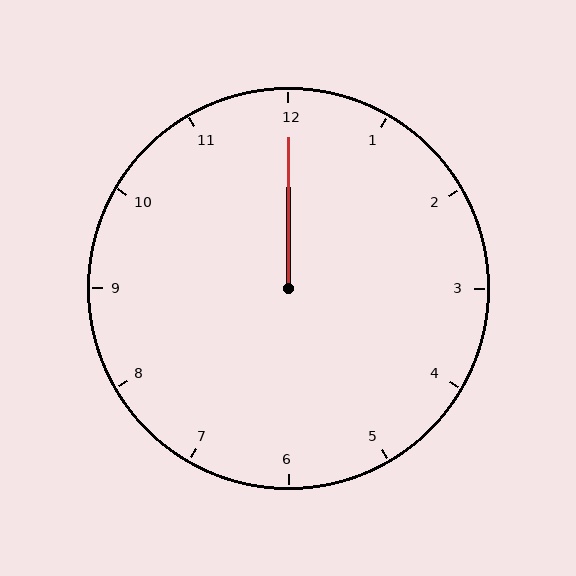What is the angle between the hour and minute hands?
Approximately 0 degrees.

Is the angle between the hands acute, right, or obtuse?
It is acute.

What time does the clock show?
12:00.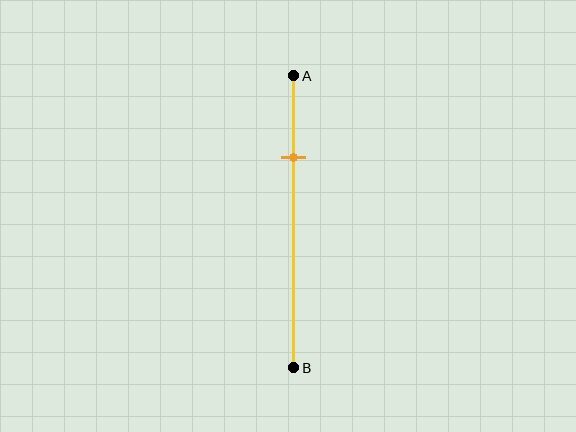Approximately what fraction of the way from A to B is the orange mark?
The orange mark is approximately 30% of the way from A to B.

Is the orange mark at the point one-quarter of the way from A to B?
Yes, the mark is approximately at the one-quarter point.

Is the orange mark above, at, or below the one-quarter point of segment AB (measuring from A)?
The orange mark is approximately at the one-quarter point of segment AB.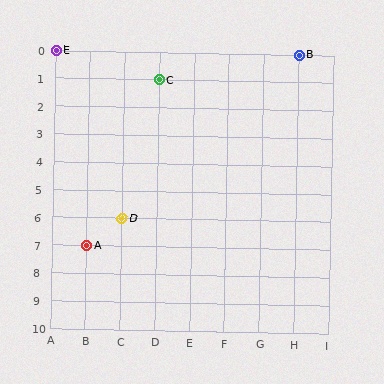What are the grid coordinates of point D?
Point D is at grid coordinates (C, 6).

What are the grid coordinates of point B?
Point B is at grid coordinates (H, 0).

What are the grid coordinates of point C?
Point C is at grid coordinates (D, 1).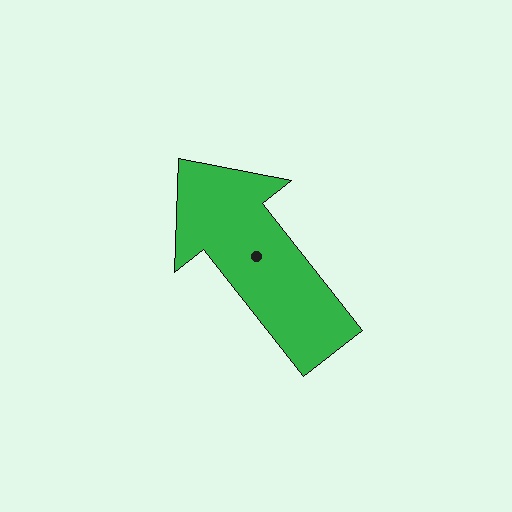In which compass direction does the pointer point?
Northwest.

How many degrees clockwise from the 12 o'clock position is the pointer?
Approximately 322 degrees.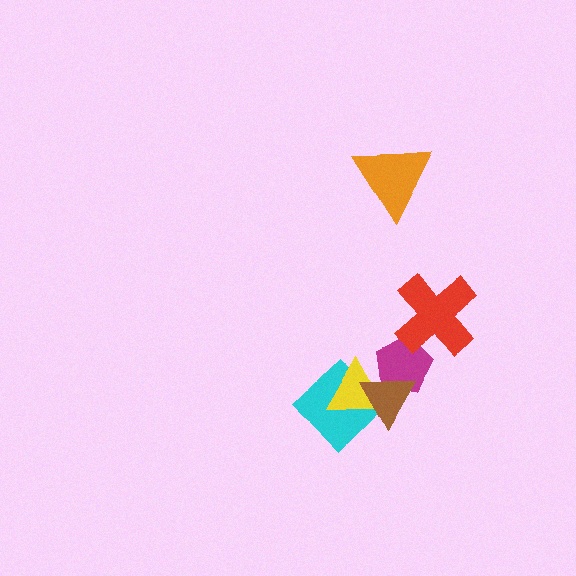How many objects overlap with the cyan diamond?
2 objects overlap with the cyan diamond.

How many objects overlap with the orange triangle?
0 objects overlap with the orange triangle.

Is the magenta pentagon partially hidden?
Yes, it is partially covered by another shape.